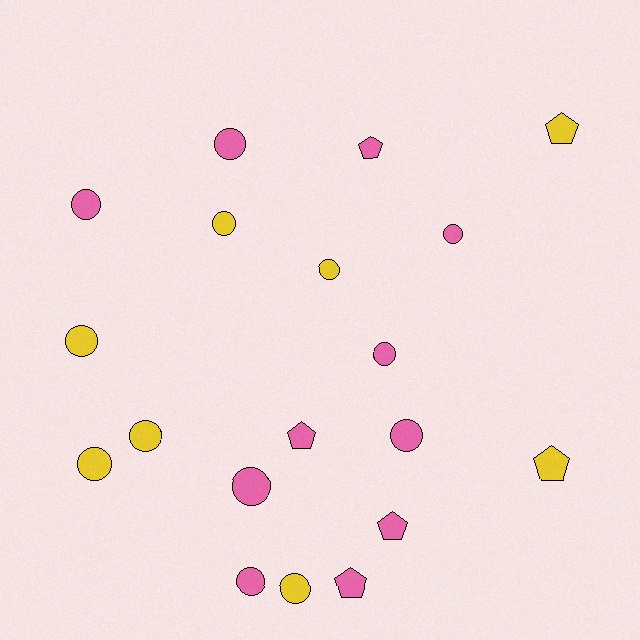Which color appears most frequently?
Pink, with 11 objects.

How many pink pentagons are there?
There are 4 pink pentagons.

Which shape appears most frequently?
Circle, with 13 objects.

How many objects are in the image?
There are 19 objects.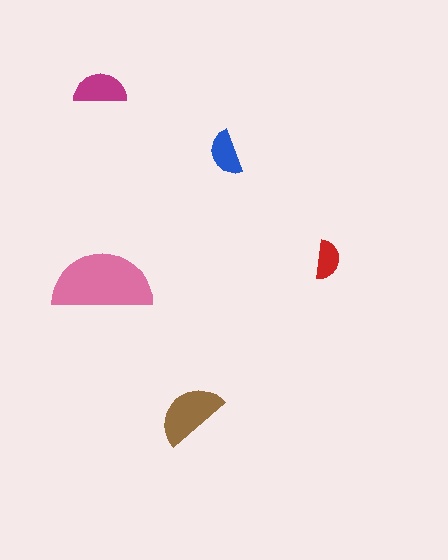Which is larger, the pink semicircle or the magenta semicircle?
The pink one.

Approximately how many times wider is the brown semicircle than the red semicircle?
About 2 times wider.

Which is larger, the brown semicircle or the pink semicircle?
The pink one.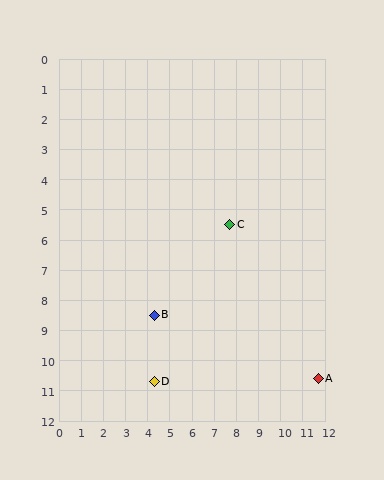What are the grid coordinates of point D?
Point D is at approximately (4.3, 10.7).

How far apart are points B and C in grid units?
Points B and C are about 4.5 grid units apart.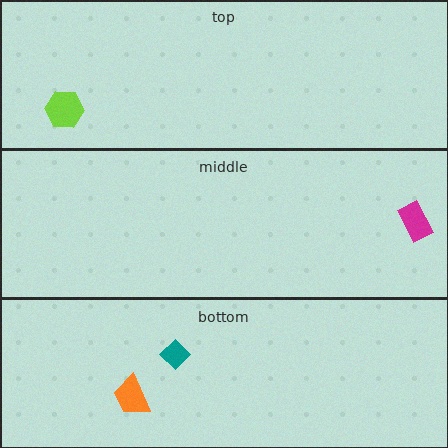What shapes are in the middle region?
The magenta rectangle.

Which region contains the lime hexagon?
The top region.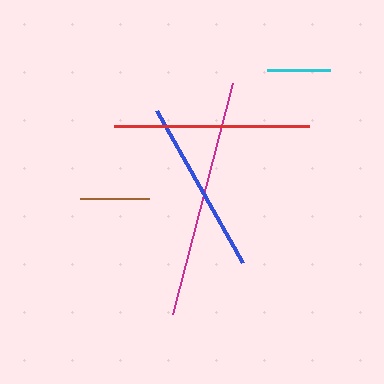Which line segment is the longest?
The magenta line is the longest at approximately 239 pixels.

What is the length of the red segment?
The red segment is approximately 195 pixels long.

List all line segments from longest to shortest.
From longest to shortest: magenta, red, blue, brown, cyan.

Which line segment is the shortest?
The cyan line is the shortest at approximately 63 pixels.